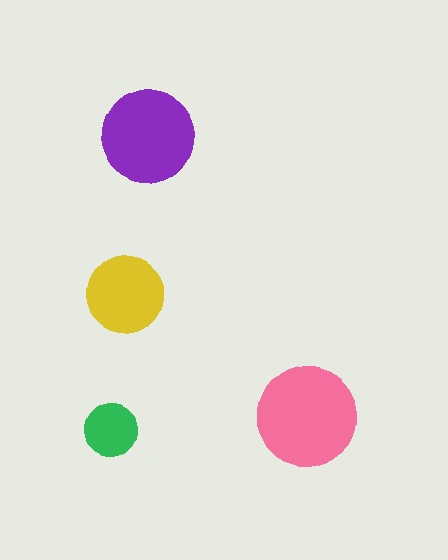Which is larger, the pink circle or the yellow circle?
The pink one.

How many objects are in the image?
There are 4 objects in the image.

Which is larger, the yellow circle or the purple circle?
The purple one.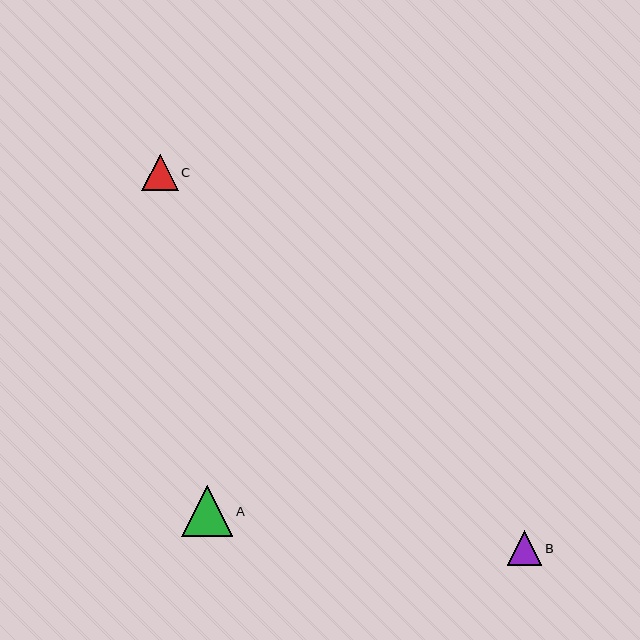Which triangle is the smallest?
Triangle B is the smallest with a size of approximately 35 pixels.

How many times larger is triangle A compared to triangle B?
Triangle A is approximately 1.5 times the size of triangle B.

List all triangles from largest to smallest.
From largest to smallest: A, C, B.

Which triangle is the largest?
Triangle A is the largest with a size of approximately 51 pixels.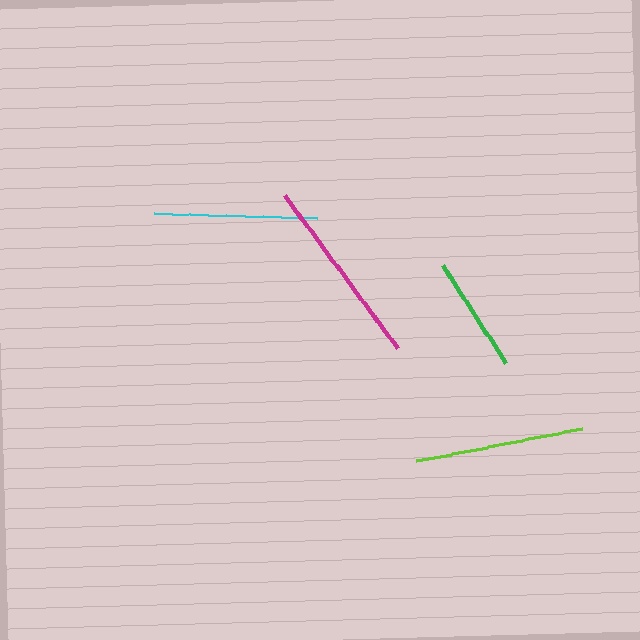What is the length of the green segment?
The green segment is approximately 118 pixels long.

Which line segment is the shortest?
The green line is the shortest at approximately 118 pixels.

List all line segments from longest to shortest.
From longest to shortest: magenta, lime, cyan, green.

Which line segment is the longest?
The magenta line is the longest at approximately 191 pixels.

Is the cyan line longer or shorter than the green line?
The cyan line is longer than the green line.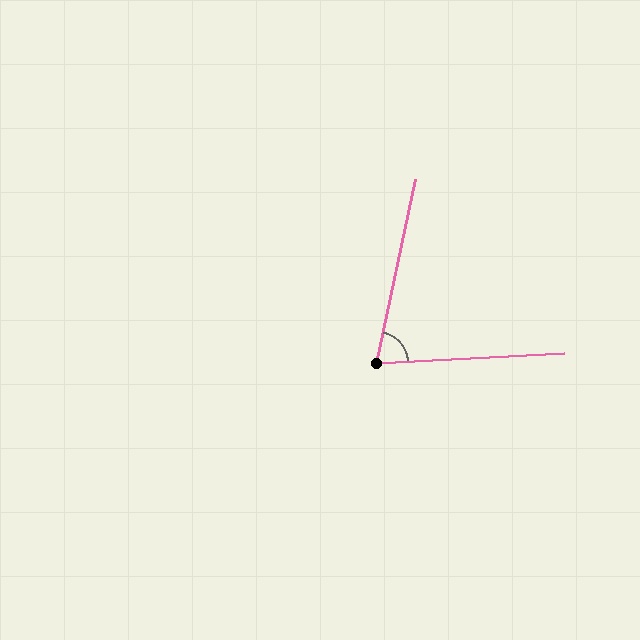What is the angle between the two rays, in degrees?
Approximately 75 degrees.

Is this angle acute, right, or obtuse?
It is acute.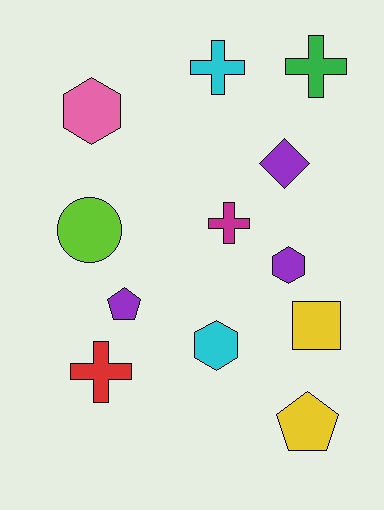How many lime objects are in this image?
There is 1 lime object.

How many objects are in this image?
There are 12 objects.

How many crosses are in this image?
There are 4 crosses.